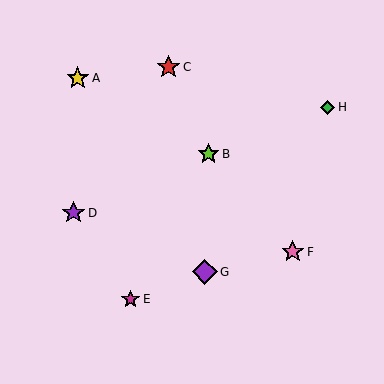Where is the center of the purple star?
The center of the purple star is at (74, 213).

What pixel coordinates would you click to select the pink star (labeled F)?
Click at (293, 252) to select the pink star F.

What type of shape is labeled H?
Shape H is a green diamond.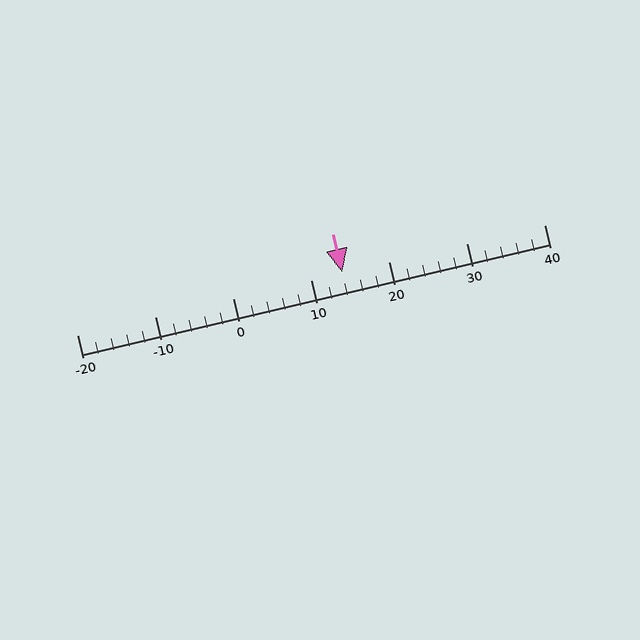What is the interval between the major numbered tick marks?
The major tick marks are spaced 10 units apart.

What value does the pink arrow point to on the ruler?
The pink arrow points to approximately 14.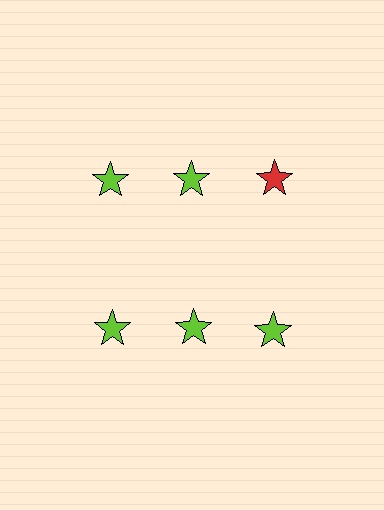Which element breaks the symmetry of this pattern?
The red star in the top row, center column breaks the symmetry. All other shapes are lime stars.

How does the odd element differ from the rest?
It has a different color: red instead of lime.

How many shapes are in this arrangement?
There are 6 shapes arranged in a grid pattern.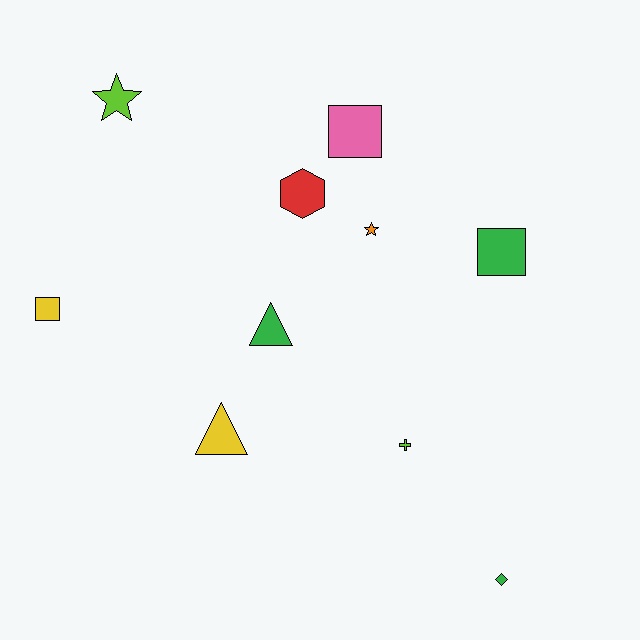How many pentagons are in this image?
There are no pentagons.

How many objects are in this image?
There are 10 objects.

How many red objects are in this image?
There is 1 red object.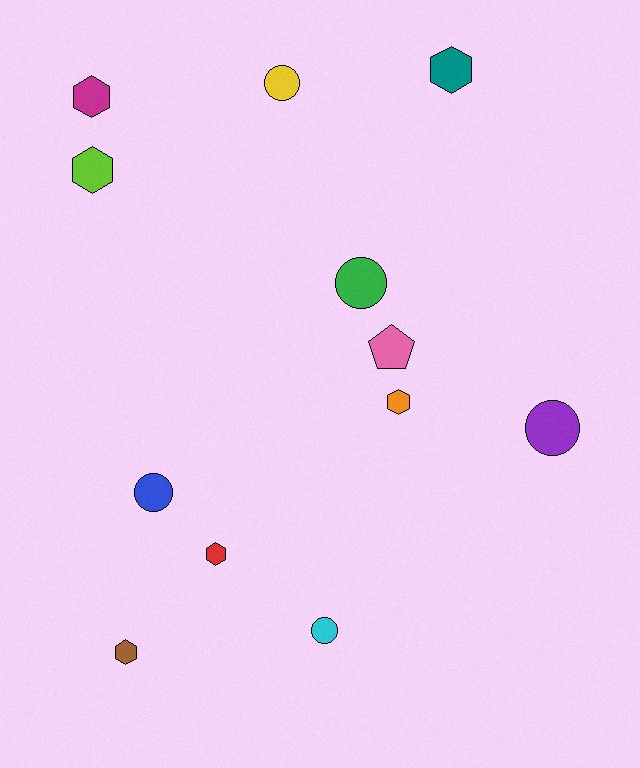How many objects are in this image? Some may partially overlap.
There are 12 objects.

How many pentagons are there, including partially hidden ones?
There is 1 pentagon.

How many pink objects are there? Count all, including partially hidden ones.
There is 1 pink object.